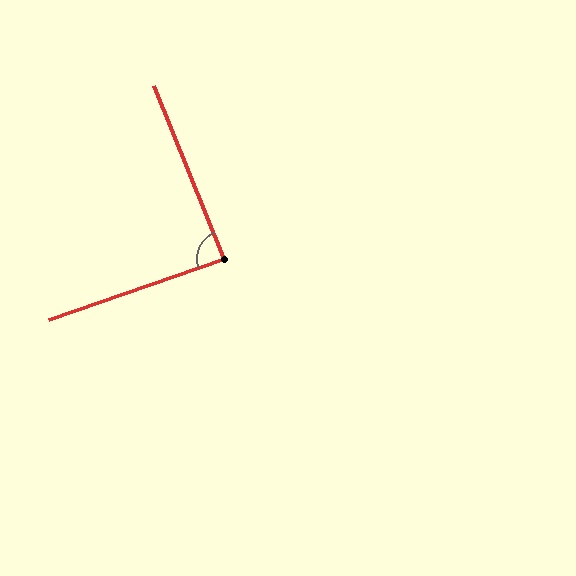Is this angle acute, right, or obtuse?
It is approximately a right angle.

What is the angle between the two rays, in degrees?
Approximately 87 degrees.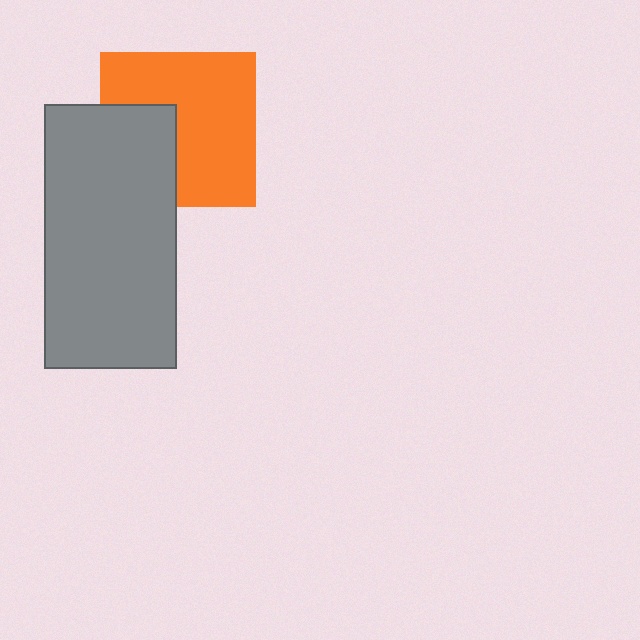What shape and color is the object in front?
The object in front is a gray rectangle.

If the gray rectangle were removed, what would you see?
You would see the complete orange square.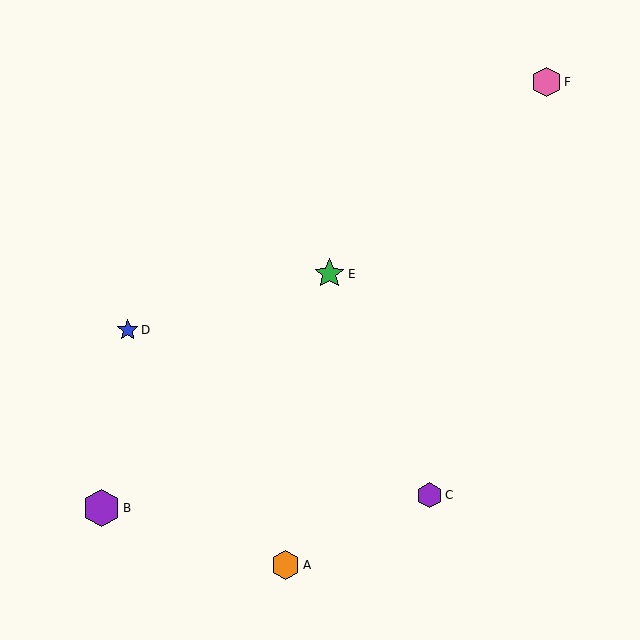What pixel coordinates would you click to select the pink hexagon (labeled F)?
Click at (546, 82) to select the pink hexagon F.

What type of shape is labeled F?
Shape F is a pink hexagon.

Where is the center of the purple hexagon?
The center of the purple hexagon is at (430, 495).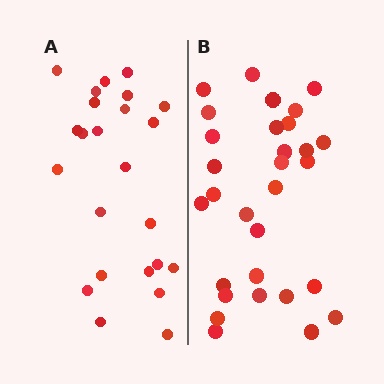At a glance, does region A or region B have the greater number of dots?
Region B (the right region) has more dots.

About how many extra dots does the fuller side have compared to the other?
Region B has about 6 more dots than region A.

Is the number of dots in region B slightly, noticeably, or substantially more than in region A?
Region B has noticeably more, but not dramatically so. The ratio is roughly 1.2 to 1.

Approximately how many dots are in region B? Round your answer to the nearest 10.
About 30 dots.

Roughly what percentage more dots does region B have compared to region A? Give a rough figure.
About 25% more.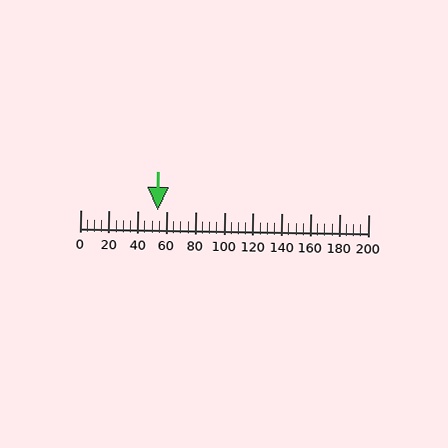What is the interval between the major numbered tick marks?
The major tick marks are spaced 20 units apart.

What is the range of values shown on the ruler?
The ruler shows values from 0 to 200.